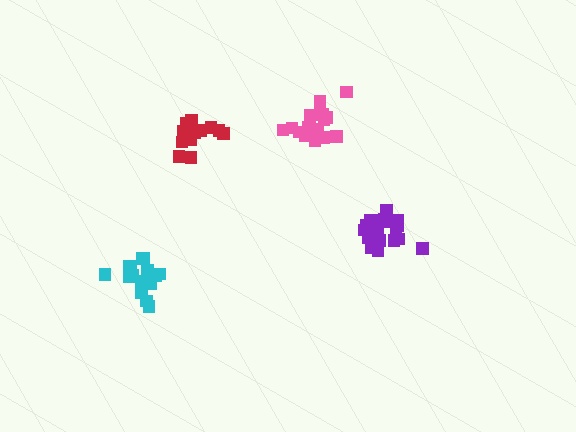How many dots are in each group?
Group 1: 20 dots, Group 2: 18 dots, Group 3: 20 dots, Group 4: 15 dots (73 total).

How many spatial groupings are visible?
There are 4 spatial groupings.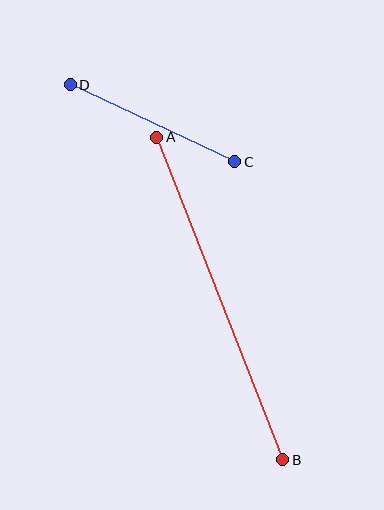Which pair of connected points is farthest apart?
Points A and B are farthest apart.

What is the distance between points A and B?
The distance is approximately 346 pixels.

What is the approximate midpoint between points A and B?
The midpoint is at approximately (220, 299) pixels.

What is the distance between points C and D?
The distance is approximately 182 pixels.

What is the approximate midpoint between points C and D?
The midpoint is at approximately (153, 123) pixels.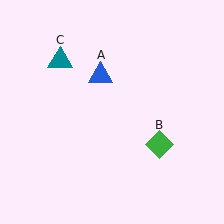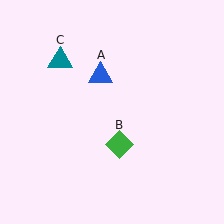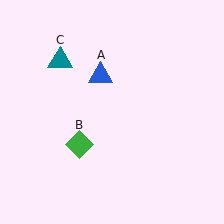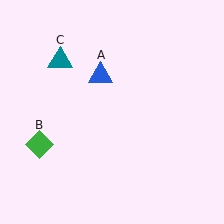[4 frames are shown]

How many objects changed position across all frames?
1 object changed position: green diamond (object B).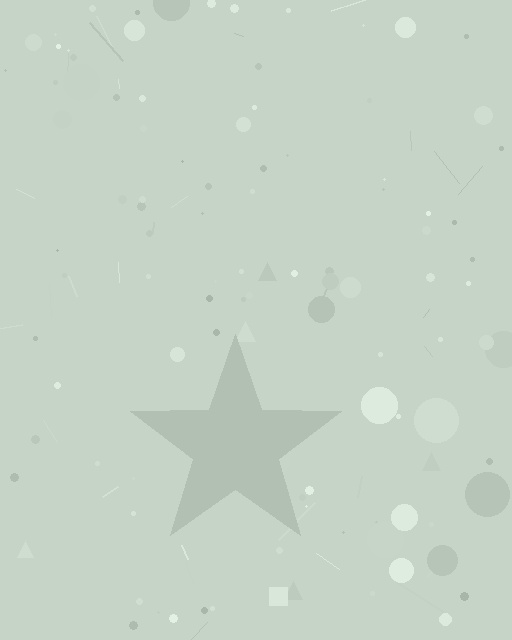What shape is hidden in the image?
A star is hidden in the image.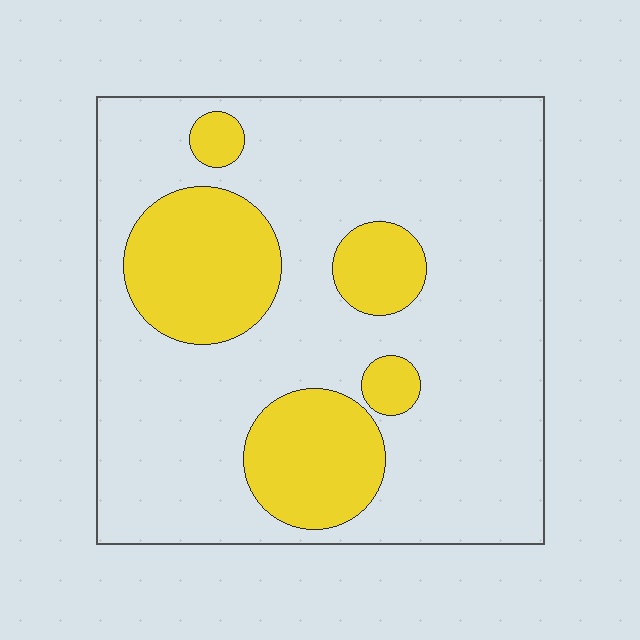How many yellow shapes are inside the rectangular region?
5.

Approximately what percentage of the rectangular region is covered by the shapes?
Approximately 25%.